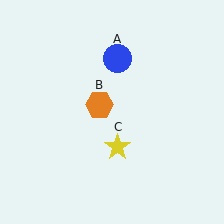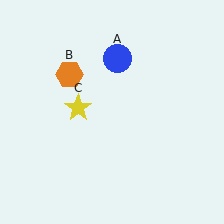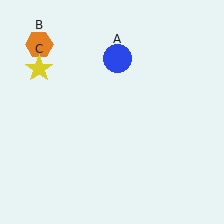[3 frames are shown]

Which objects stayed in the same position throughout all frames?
Blue circle (object A) remained stationary.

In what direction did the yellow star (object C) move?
The yellow star (object C) moved up and to the left.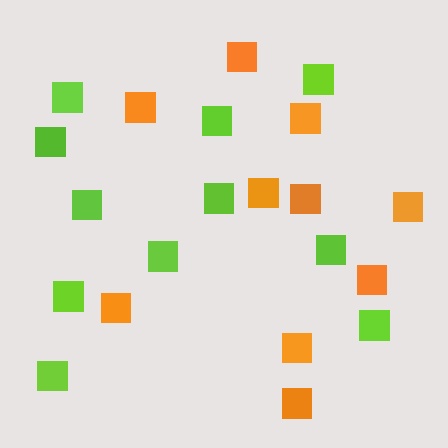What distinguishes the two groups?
There are 2 groups: one group of lime squares (11) and one group of orange squares (10).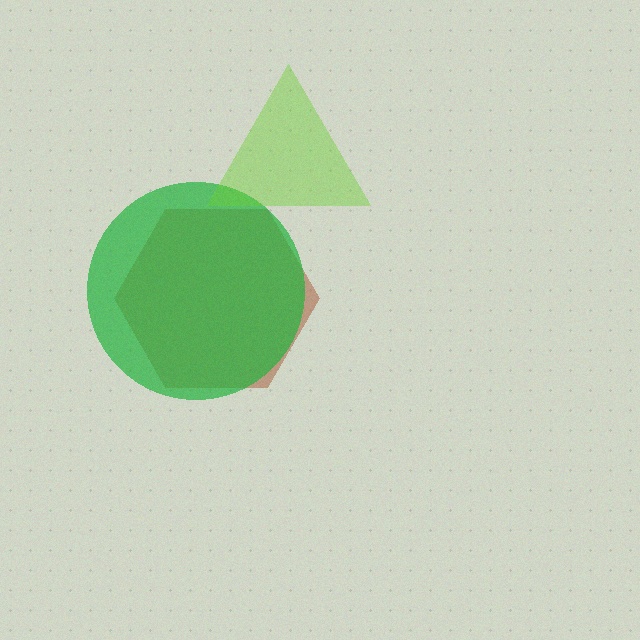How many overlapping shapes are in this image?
There are 3 overlapping shapes in the image.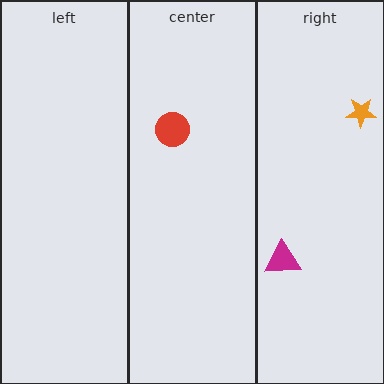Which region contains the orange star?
The right region.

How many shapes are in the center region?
1.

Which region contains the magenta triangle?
The right region.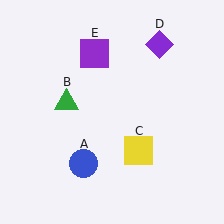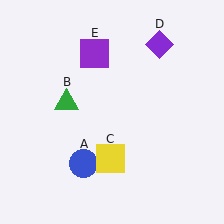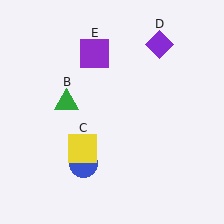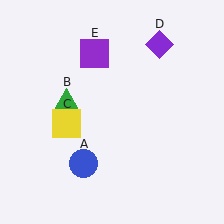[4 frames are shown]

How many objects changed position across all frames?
1 object changed position: yellow square (object C).